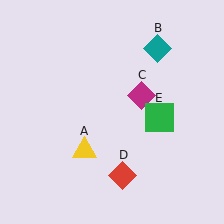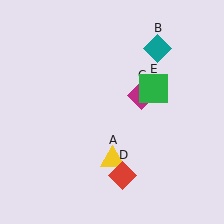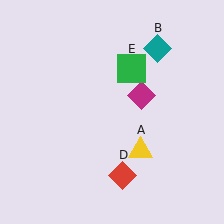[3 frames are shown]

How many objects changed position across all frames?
2 objects changed position: yellow triangle (object A), green square (object E).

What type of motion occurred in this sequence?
The yellow triangle (object A), green square (object E) rotated counterclockwise around the center of the scene.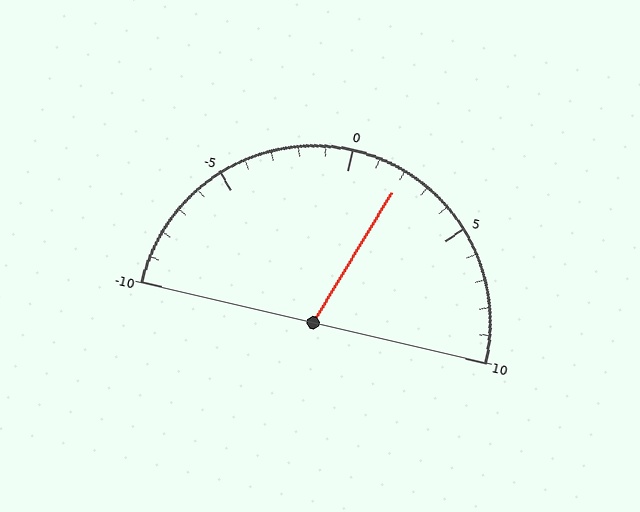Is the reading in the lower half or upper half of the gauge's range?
The reading is in the upper half of the range (-10 to 10).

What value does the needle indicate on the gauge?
The needle indicates approximately 2.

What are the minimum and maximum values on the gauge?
The gauge ranges from -10 to 10.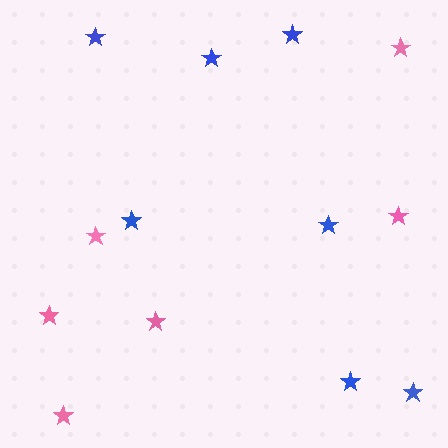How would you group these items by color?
There are 2 groups: one group of blue stars (7) and one group of pink stars (6).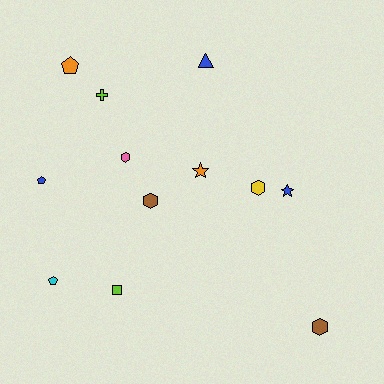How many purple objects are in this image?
There are no purple objects.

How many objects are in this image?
There are 12 objects.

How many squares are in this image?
There is 1 square.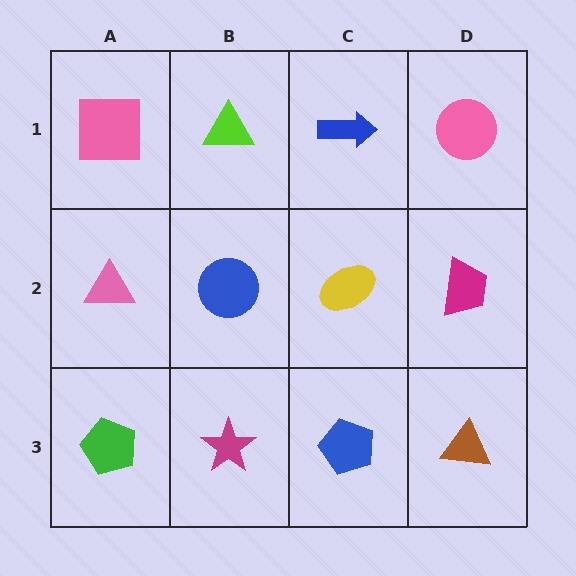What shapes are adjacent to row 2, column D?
A pink circle (row 1, column D), a brown triangle (row 3, column D), a yellow ellipse (row 2, column C).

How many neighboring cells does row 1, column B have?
3.